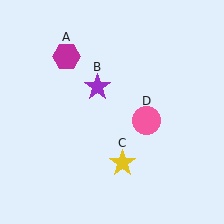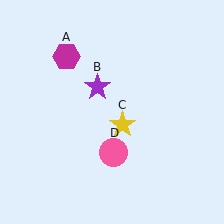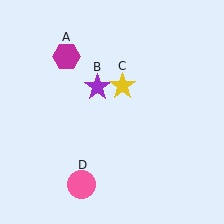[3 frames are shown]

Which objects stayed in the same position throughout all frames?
Magenta hexagon (object A) and purple star (object B) remained stationary.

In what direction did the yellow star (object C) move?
The yellow star (object C) moved up.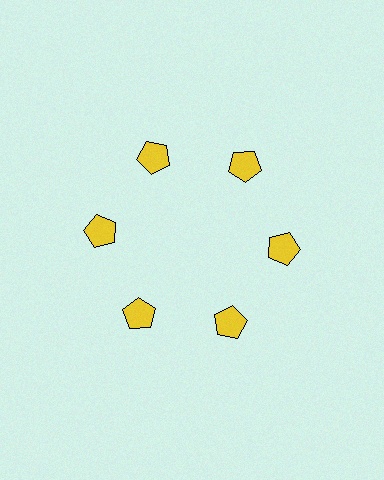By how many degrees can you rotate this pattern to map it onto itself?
The pattern maps onto itself every 60 degrees of rotation.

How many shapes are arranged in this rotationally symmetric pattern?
There are 6 shapes, arranged in 6 groups of 1.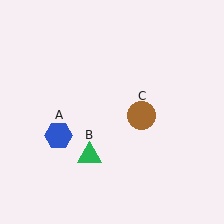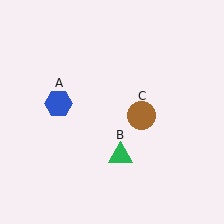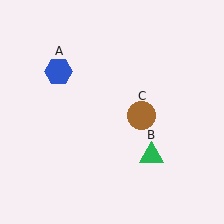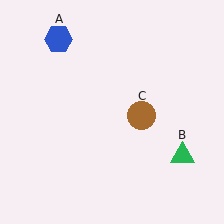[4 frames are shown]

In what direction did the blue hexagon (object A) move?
The blue hexagon (object A) moved up.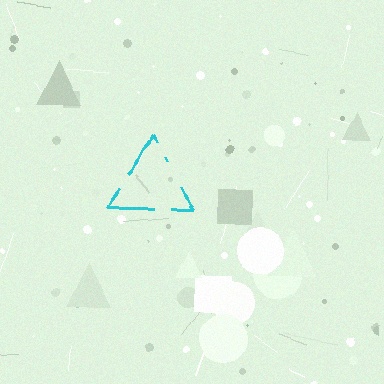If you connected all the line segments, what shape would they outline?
They would outline a triangle.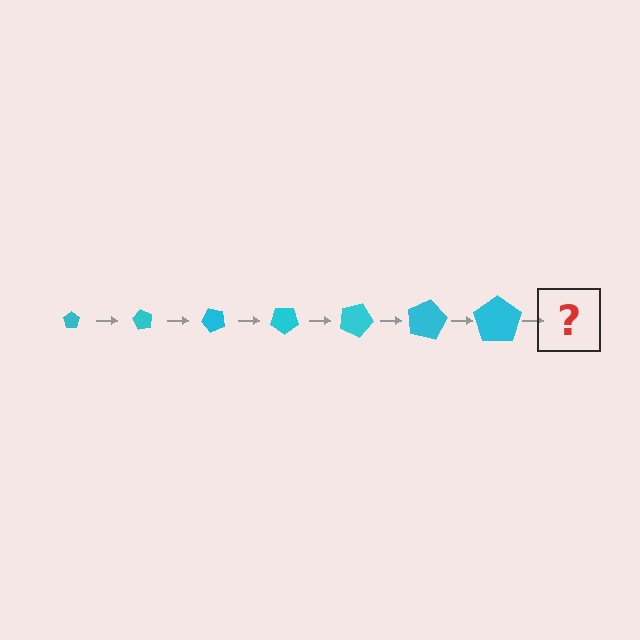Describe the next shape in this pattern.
It should be a pentagon, larger than the previous one and rotated 420 degrees from the start.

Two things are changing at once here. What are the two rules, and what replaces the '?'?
The two rules are that the pentagon grows larger each step and it rotates 60 degrees each step. The '?' should be a pentagon, larger than the previous one and rotated 420 degrees from the start.